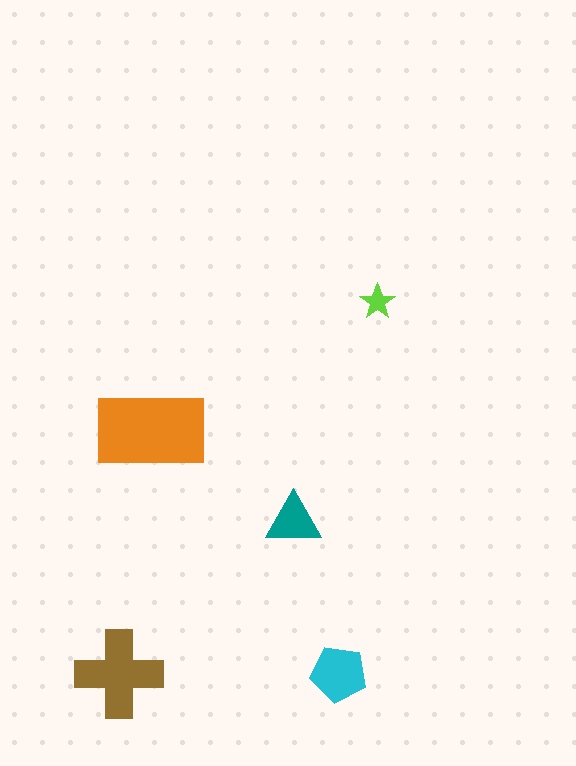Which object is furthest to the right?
The lime star is rightmost.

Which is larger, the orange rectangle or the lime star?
The orange rectangle.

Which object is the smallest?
The lime star.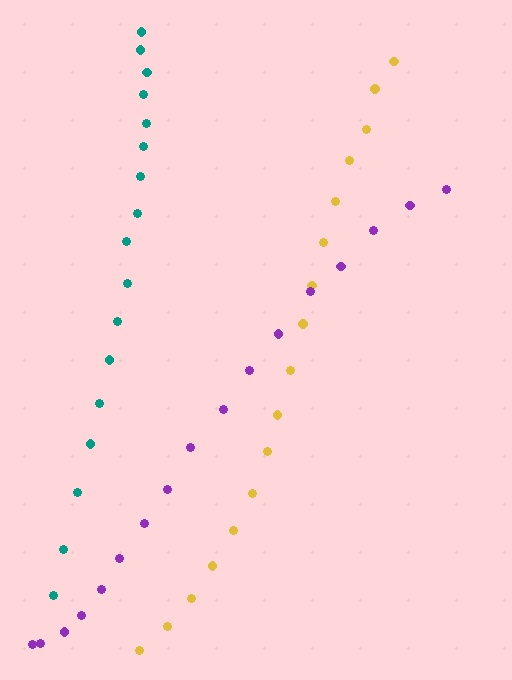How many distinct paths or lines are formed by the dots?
There are 3 distinct paths.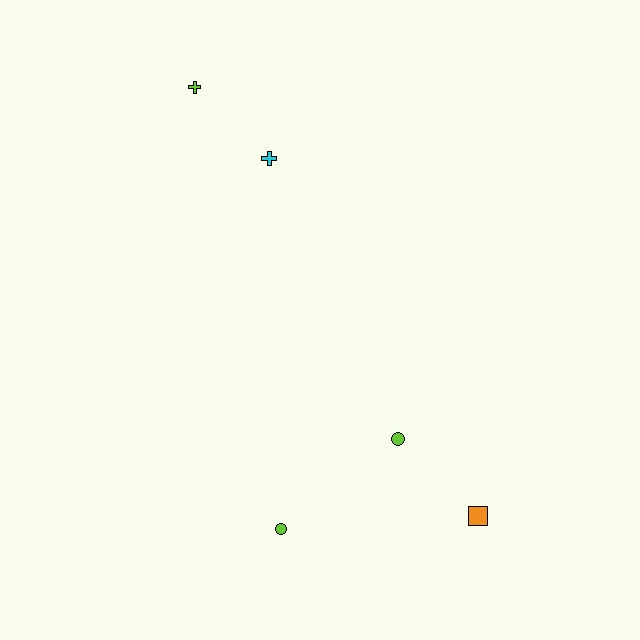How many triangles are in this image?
There are no triangles.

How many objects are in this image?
There are 5 objects.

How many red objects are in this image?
There are no red objects.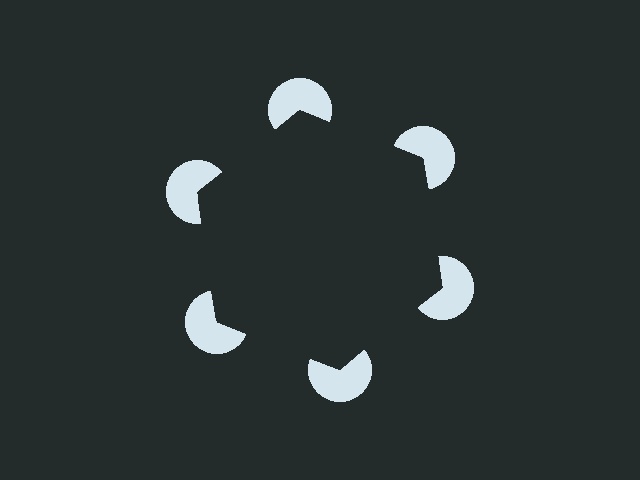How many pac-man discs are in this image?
There are 6 — one at each vertex of the illusory hexagon.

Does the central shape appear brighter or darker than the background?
It typically appears slightly darker than the background, even though no actual brightness change is drawn.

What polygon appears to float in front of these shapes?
An illusory hexagon — its edges are inferred from the aligned wedge cuts in the pac-man discs, not physically drawn.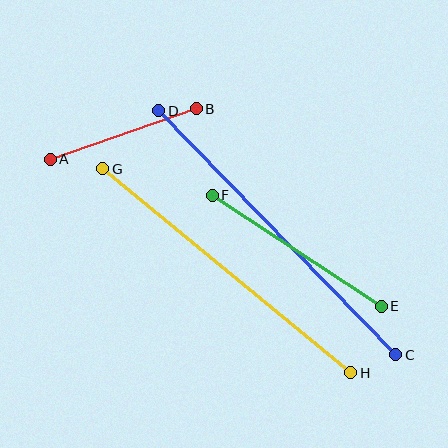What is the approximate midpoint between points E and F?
The midpoint is at approximately (297, 251) pixels.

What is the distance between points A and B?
The distance is approximately 154 pixels.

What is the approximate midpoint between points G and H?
The midpoint is at approximately (227, 271) pixels.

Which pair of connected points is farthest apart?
Points C and D are farthest apart.